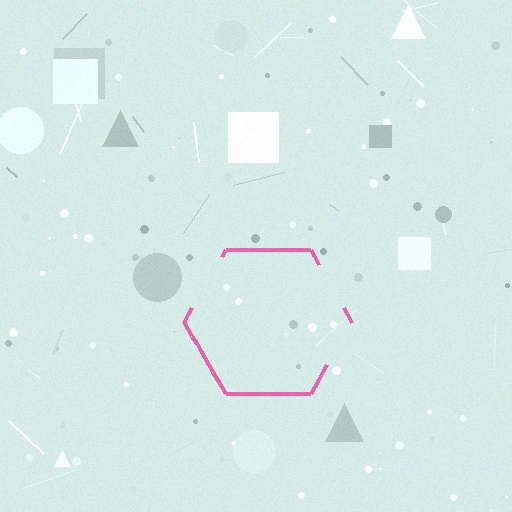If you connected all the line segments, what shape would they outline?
They would outline a hexagon.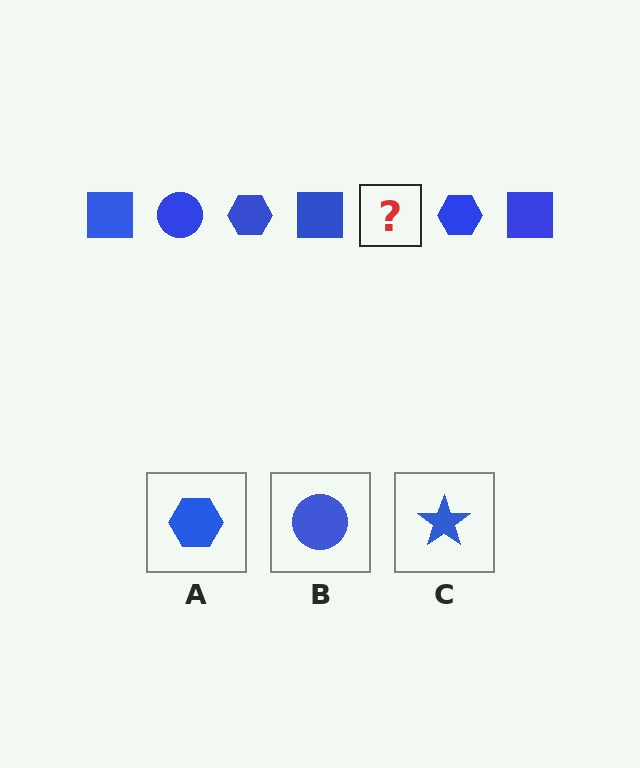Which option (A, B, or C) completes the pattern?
B.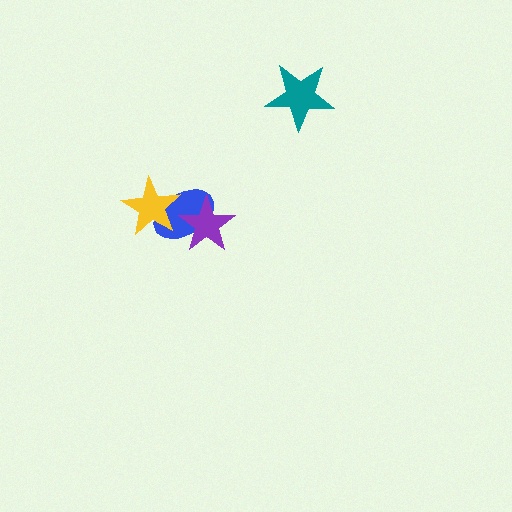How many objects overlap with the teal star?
0 objects overlap with the teal star.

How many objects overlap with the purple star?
1 object overlaps with the purple star.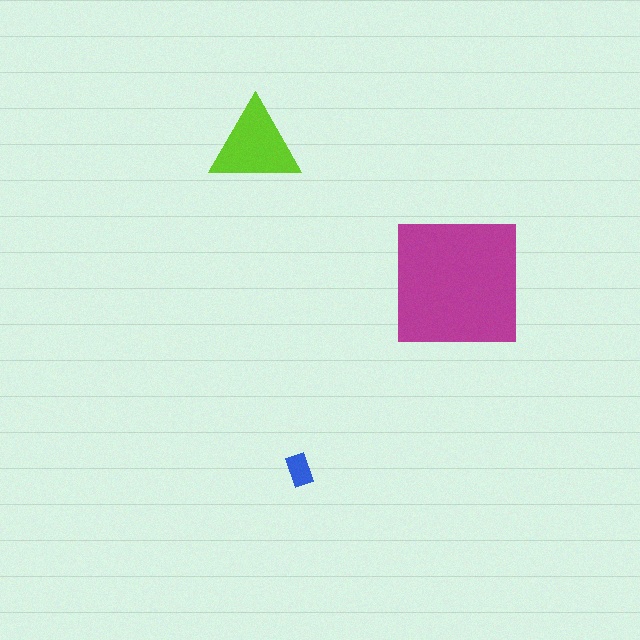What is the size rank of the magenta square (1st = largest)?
1st.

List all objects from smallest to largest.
The blue rectangle, the lime triangle, the magenta square.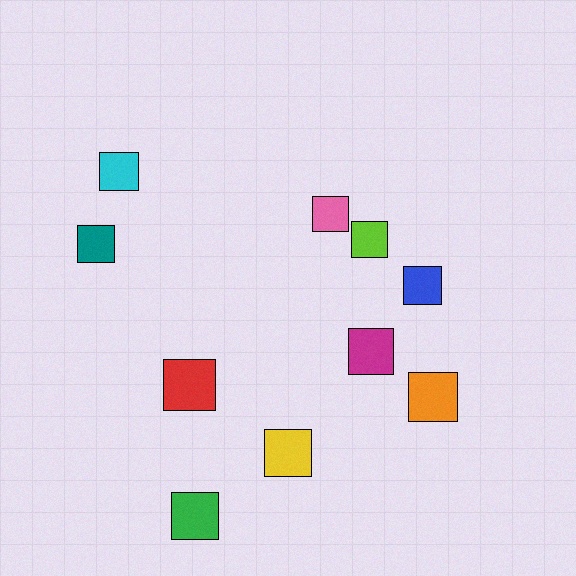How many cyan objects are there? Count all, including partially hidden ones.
There is 1 cyan object.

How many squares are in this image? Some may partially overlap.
There are 10 squares.